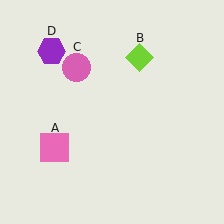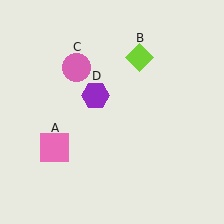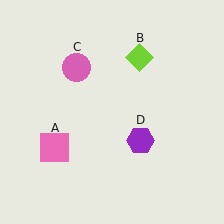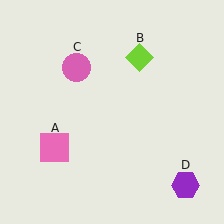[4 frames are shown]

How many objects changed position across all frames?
1 object changed position: purple hexagon (object D).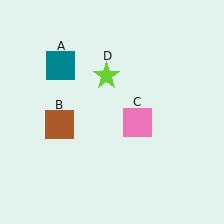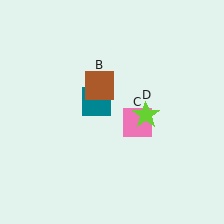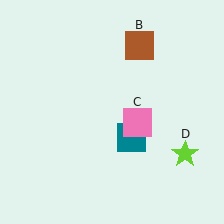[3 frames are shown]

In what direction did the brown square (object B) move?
The brown square (object B) moved up and to the right.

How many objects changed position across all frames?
3 objects changed position: teal square (object A), brown square (object B), lime star (object D).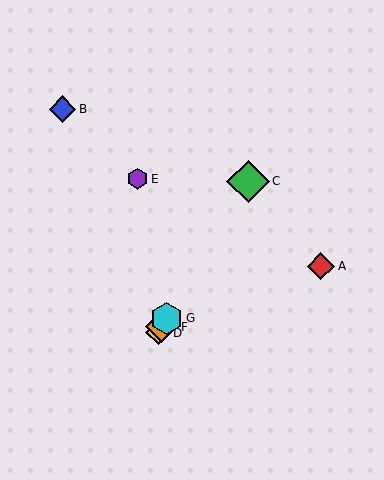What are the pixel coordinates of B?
Object B is at (63, 109).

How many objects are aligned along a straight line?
4 objects (C, D, F, G) are aligned along a straight line.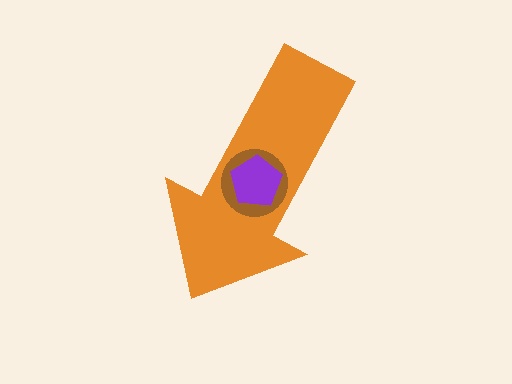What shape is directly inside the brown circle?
The purple pentagon.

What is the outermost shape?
The orange arrow.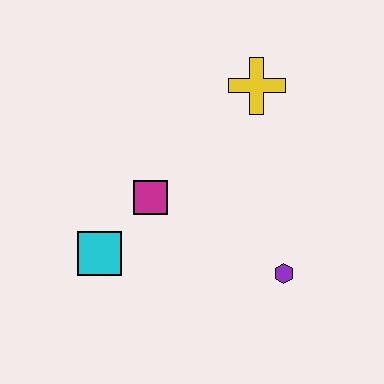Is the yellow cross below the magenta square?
No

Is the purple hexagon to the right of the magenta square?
Yes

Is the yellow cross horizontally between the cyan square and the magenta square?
No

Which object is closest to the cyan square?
The magenta square is closest to the cyan square.